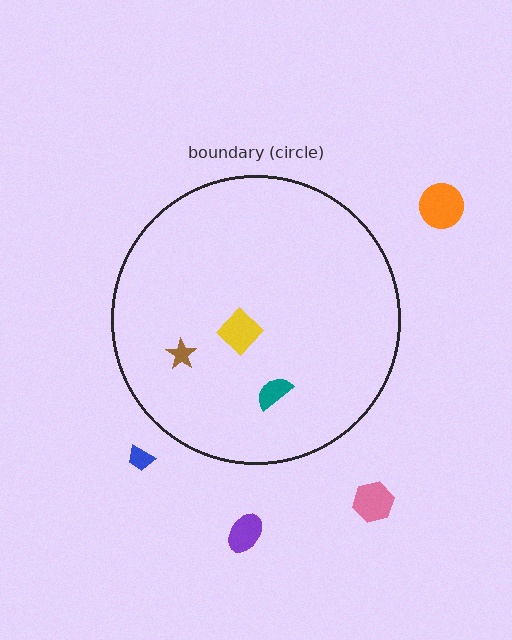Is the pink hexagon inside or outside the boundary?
Outside.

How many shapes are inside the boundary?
3 inside, 4 outside.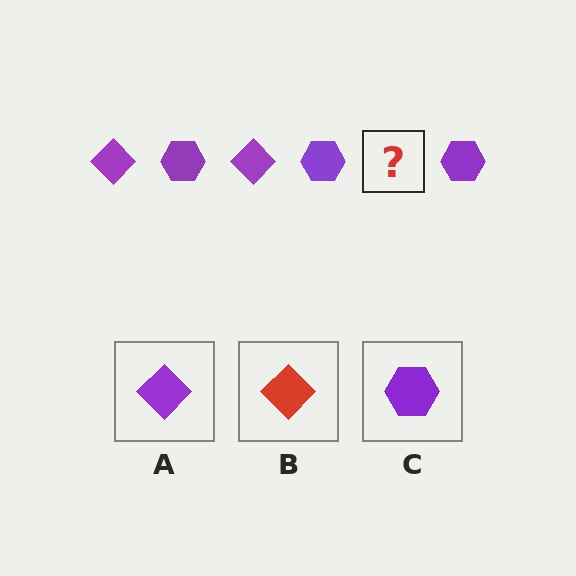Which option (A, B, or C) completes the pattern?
A.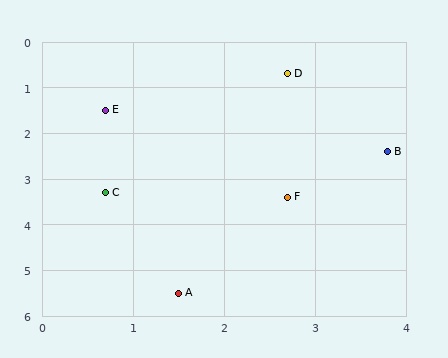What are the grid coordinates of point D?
Point D is at approximately (2.7, 0.7).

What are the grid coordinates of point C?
Point C is at approximately (0.7, 3.3).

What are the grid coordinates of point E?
Point E is at approximately (0.7, 1.5).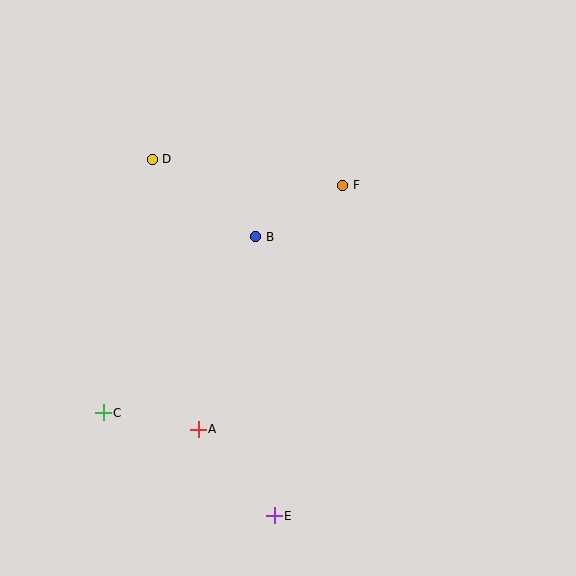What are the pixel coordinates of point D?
Point D is at (152, 159).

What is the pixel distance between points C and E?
The distance between C and E is 199 pixels.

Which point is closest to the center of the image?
Point B at (256, 237) is closest to the center.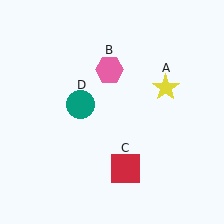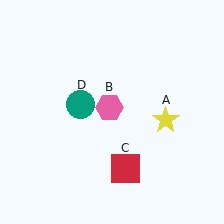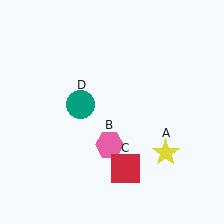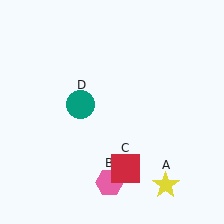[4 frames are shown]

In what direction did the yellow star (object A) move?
The yellow star (object A) moved down.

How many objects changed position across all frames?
2 objects changed position: yellow star (object A), pink hexagon (object B).